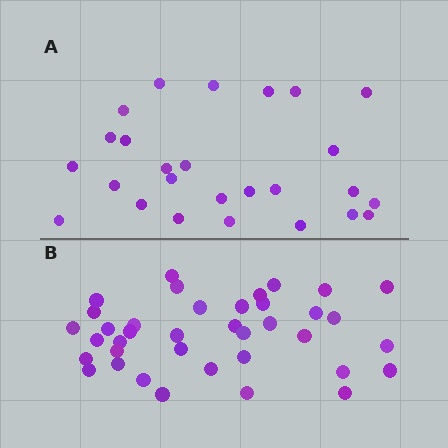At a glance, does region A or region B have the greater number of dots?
Region B (the bottom region) has more dots.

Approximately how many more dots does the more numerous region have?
Region B has roughly 12 or so more dots than region A.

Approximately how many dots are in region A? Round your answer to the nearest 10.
About 30 dots. (The exact count is 26, which rounds to 30.)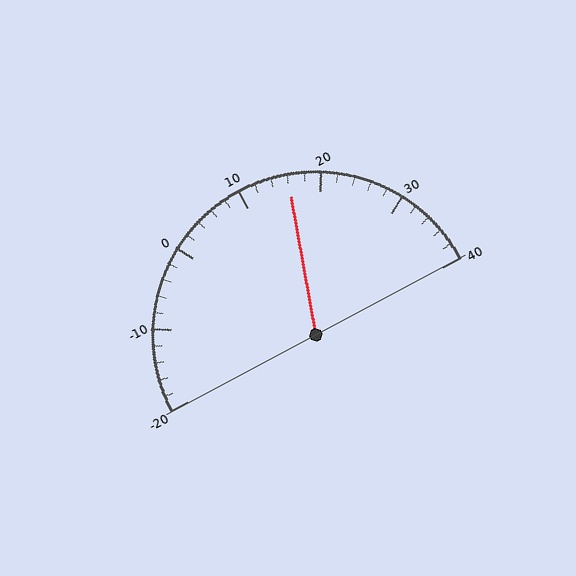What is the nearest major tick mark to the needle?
The nearest major tick mark is 20.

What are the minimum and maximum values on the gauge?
The gauge ranges from -20 to 40.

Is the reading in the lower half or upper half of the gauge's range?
The reading is in the upper half of the range (-20 to 40).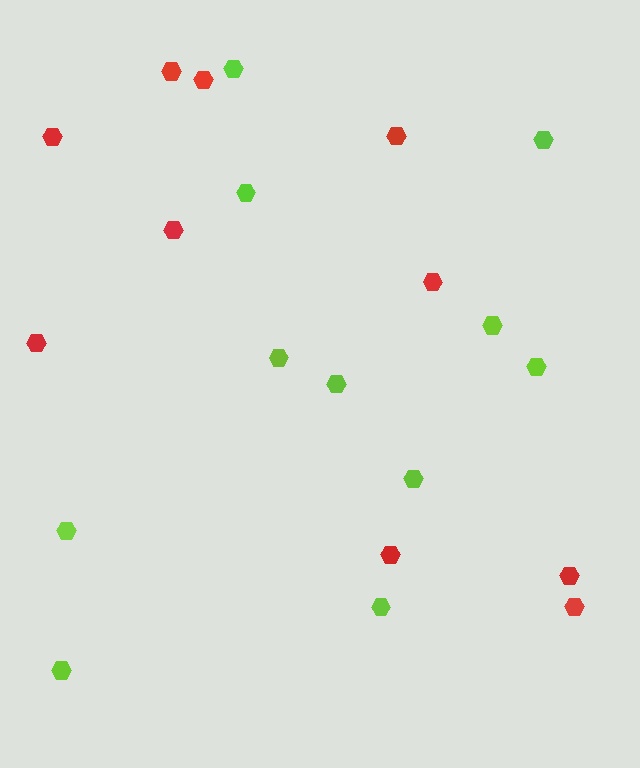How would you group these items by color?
There are 2 groups: one group of red hexagons (10) and one group of lime hexagons (11).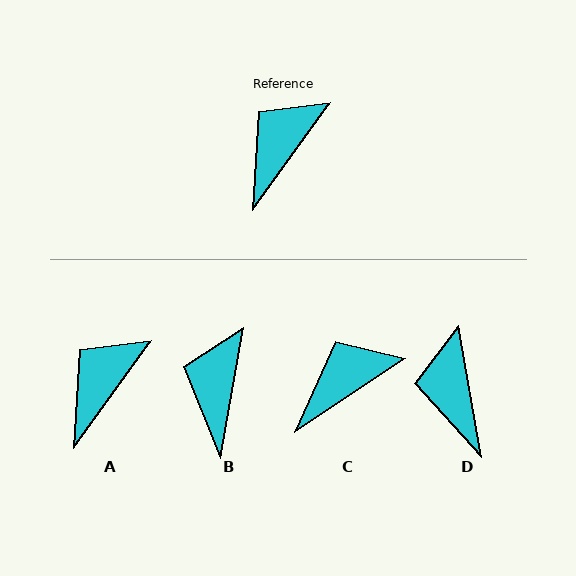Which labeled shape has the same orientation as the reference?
A.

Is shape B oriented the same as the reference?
No, it is off by about 26 degrees.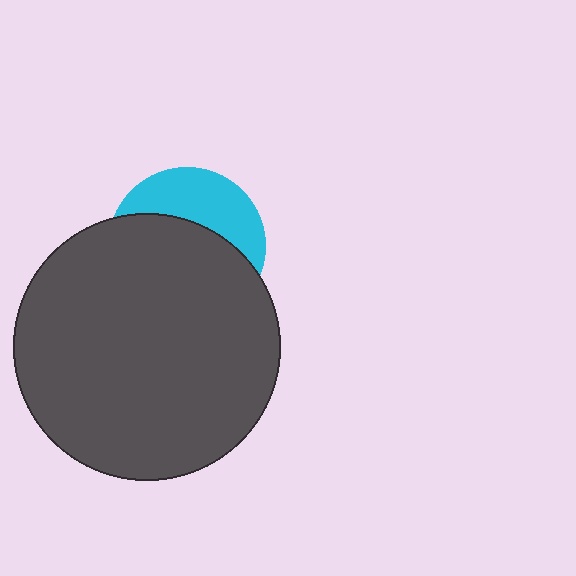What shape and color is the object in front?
The object in front is a dark gray circle.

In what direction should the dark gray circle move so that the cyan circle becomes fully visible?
The dark gray circle should move down. That is the shortest direction to clear the overlap and leave the cyan circle fully visible.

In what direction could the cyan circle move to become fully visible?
The cyan circle could move up. That would shift it out from behind the dark gray circle entirely.